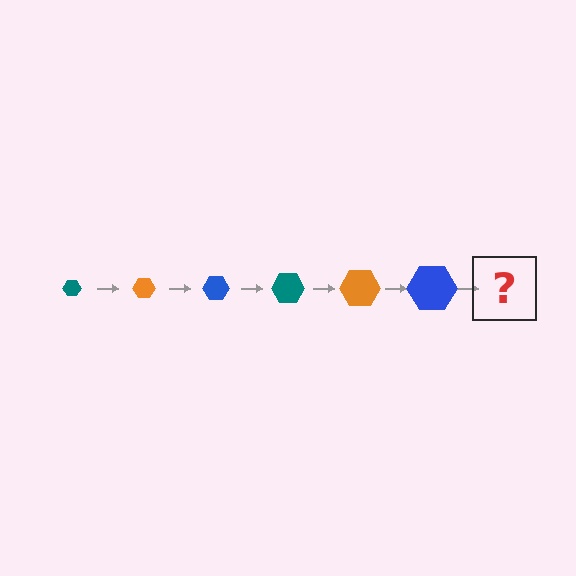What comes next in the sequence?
The next element should be a teal hexagon, larger than the previous one.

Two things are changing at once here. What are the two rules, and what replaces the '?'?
The two rules are that the hexagon grows larger each step and the color cycles through teal, orange, and blue. The '?' should be a teal hexagon, larger than the previous one.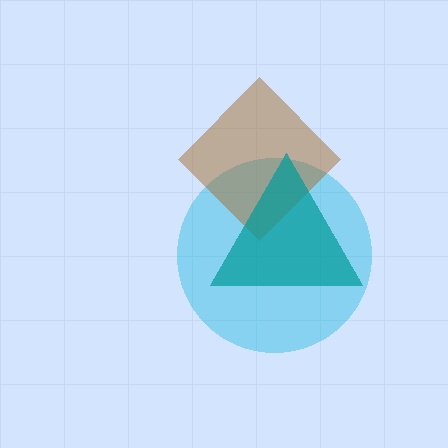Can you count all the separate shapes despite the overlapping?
Yes, there are 3 separate shapes.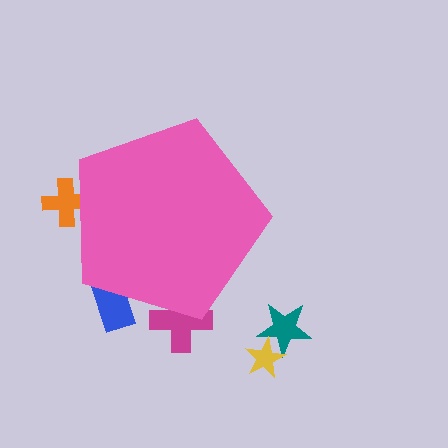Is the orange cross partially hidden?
Yes, the orange cross is partially hidden behind the pink pentagon.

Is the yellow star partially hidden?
No, the yellow star is fully visible.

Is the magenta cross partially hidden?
Yes, the magenta cross is partially hidden behind the pink pentagon.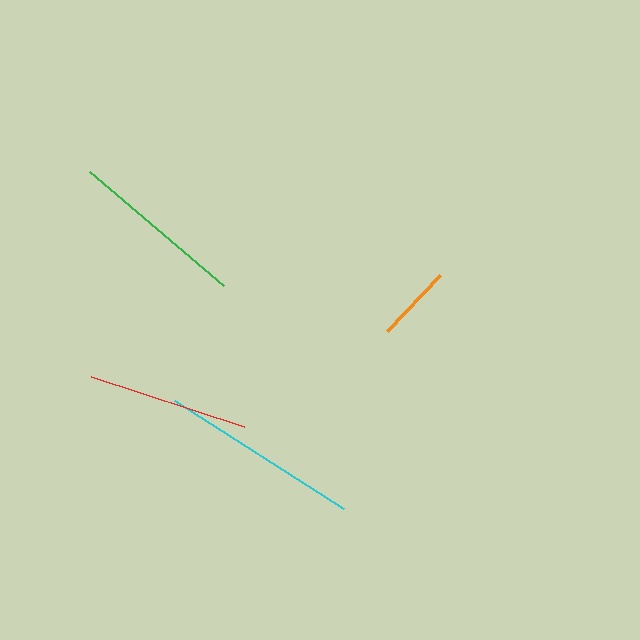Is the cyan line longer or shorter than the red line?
The cyan line is longer than the red line.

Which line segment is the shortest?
The orange line is the shortest at approximately 77 pixels.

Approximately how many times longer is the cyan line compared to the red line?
The cyan line is approximately 1.2 times the length of the red line.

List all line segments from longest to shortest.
From longest to shortest: cyan, green, red, orange.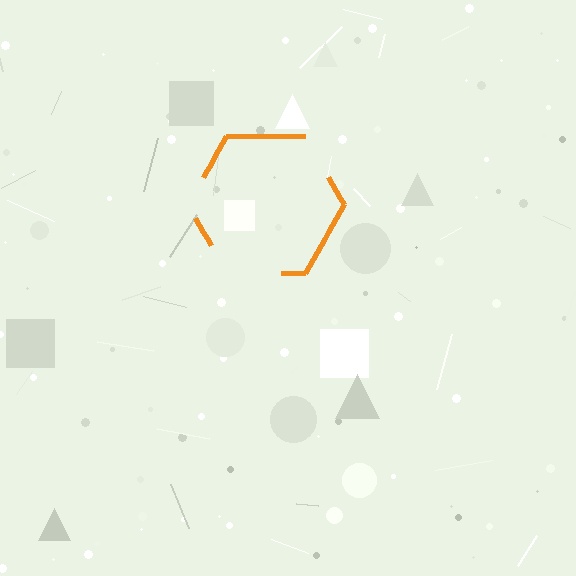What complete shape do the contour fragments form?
The contour fragments form a hexagon.